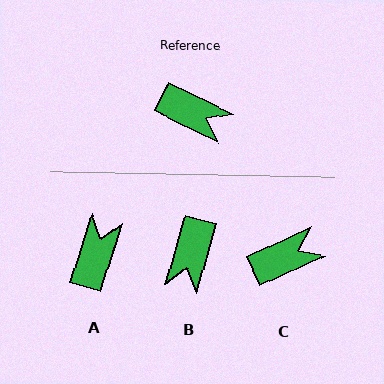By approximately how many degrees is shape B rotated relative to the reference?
Approximately 80 degrees clockwise.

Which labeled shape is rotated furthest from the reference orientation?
A, about 98 degrees away.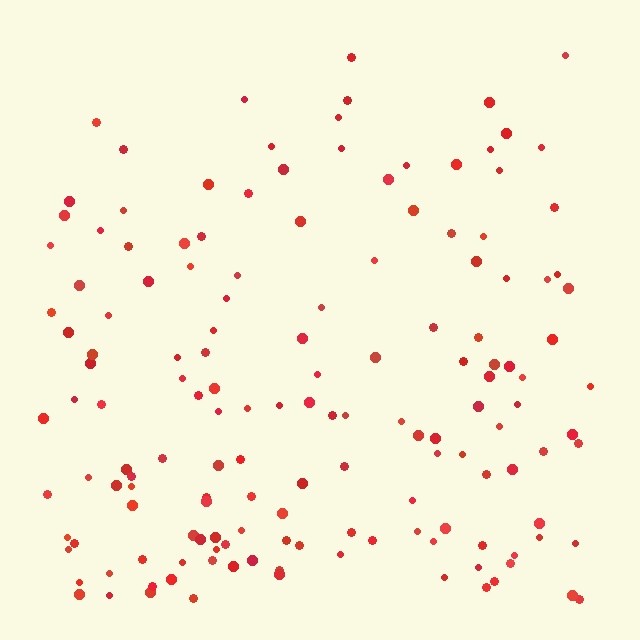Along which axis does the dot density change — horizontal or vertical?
Vertical.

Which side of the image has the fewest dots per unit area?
The top.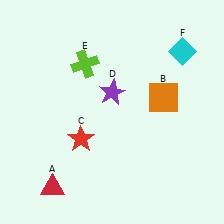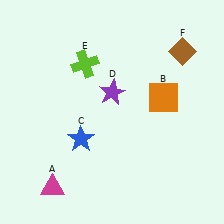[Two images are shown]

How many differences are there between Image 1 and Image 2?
There are 3 differences between the two images.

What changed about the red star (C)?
In Image 1, C is red. In Image 2, it changed to blue.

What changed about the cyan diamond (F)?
In Image 1, F is cyan. In Image 2, it changed to brown.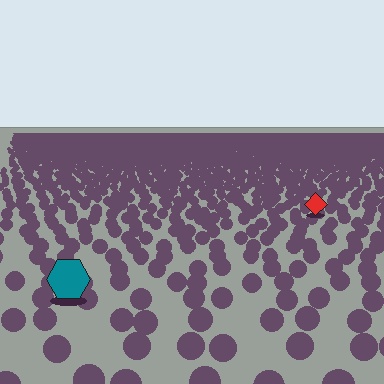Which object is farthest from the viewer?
The red diamond is farthest from the viewer. It appears smaller and the ground texture around it is denser.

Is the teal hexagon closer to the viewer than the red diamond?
Yes. The teal hexagon is closer — you can tell from the texture gradient: the ground texture is coarser near it.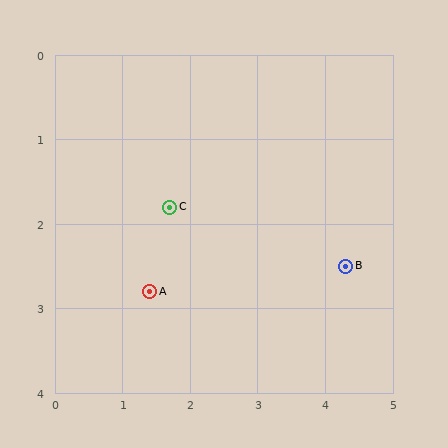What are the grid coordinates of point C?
Point C is at approximately (1.7, 1.8).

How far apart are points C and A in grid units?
Points C and A are about 1.0 grid units apart.